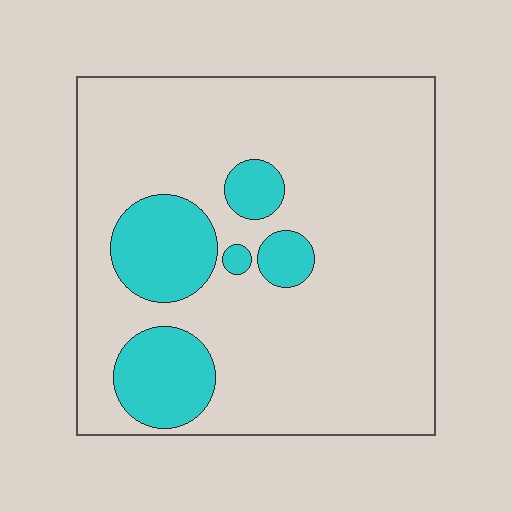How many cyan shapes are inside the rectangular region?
5.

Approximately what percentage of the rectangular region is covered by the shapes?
Approximately 20%.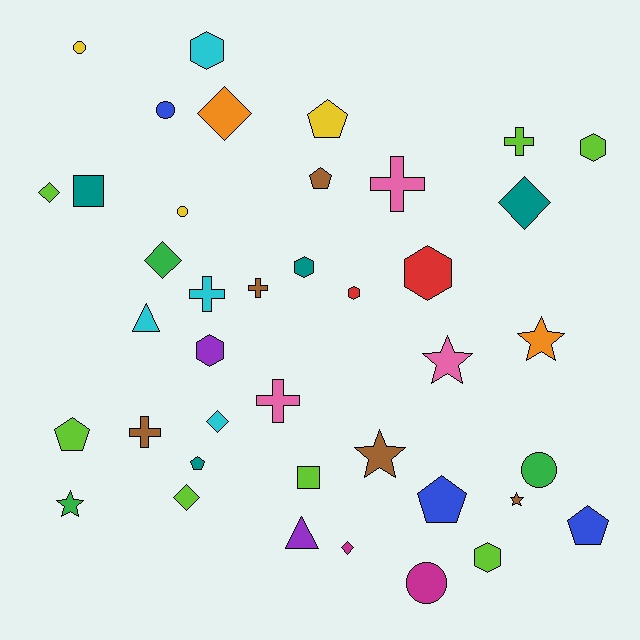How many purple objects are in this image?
There are 2 purple objects.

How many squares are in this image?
There are 2 squares.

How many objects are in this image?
There are 40 objects.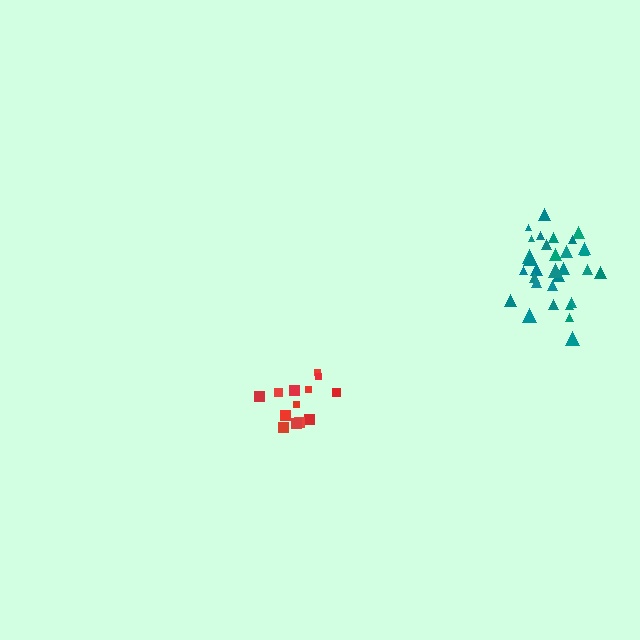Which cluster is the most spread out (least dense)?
Red.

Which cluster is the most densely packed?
Teal.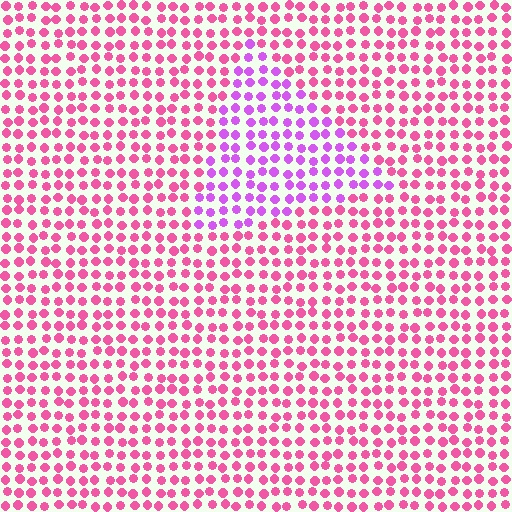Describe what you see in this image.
The image is filled with small pink elements in a uniform arrangement. A triangle-shaped region is visible where the elements are tinted to a slightly different hue, forming a subtle color boundary.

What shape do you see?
I see a triangle.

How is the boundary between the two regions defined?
The boundary is defined purely by a slight shift in hue (about 40 degrees). Spacing, size, and orientation are identical on both sides.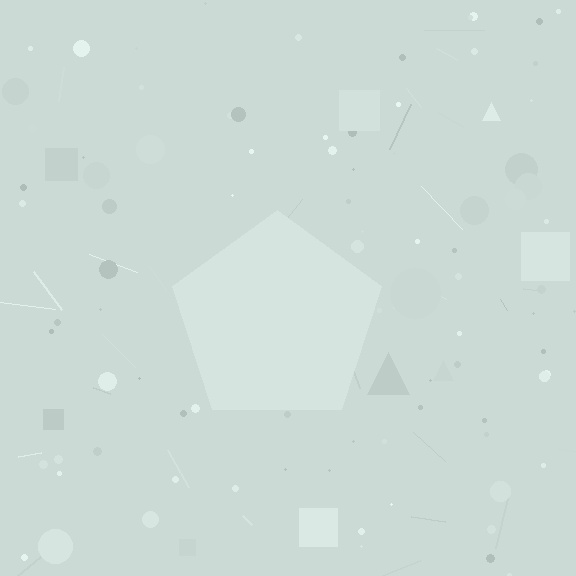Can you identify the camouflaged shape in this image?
The camouflaged shape is a pentagon.